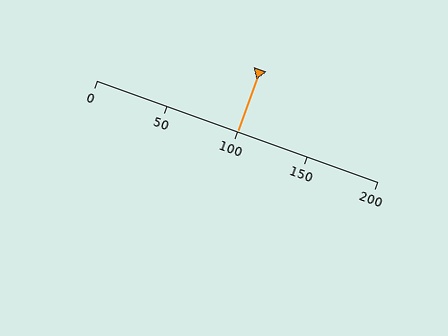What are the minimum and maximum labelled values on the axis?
The axis runs from 0 to 200.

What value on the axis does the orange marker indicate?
The marker indicates approximately 100.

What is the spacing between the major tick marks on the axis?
The major ticks are spaced 50 apart.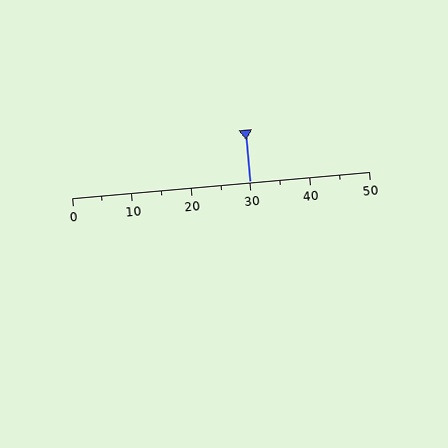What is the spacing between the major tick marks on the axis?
The major ticks are spaced 10 apart.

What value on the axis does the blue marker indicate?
The marker indicates approximately 30.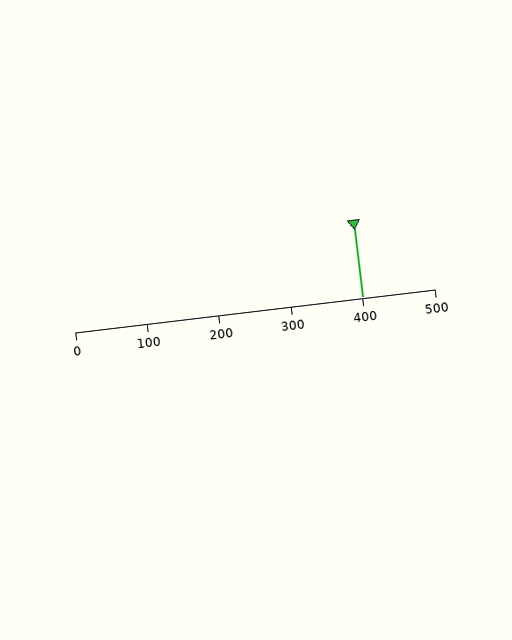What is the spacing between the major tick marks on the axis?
The major ticks are spaced 100 apart.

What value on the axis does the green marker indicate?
The marker indicates approximately 400.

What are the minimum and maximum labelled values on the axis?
The axis runs from 0 to 500.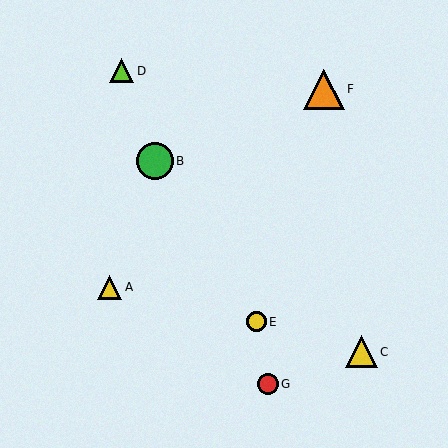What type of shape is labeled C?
Shape C is a yellow triangle.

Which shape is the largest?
The orange triangle (labeled F) is the largest.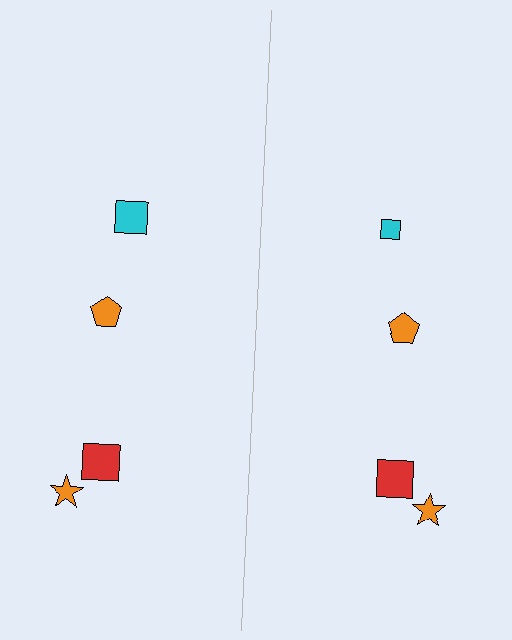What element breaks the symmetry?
The cyan square on the right side has a different size than its mirror counterpart.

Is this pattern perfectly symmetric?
No, the pattern is not perfectly symmetric. The cyan square on the right side has a different size than its mirror counterpart.